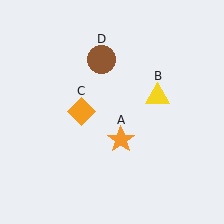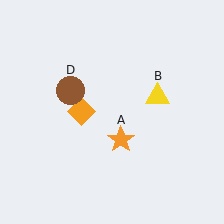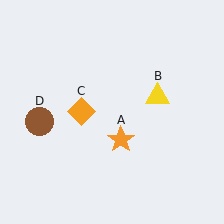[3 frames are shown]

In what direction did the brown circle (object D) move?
The brown circle (object D) moved down and to the left.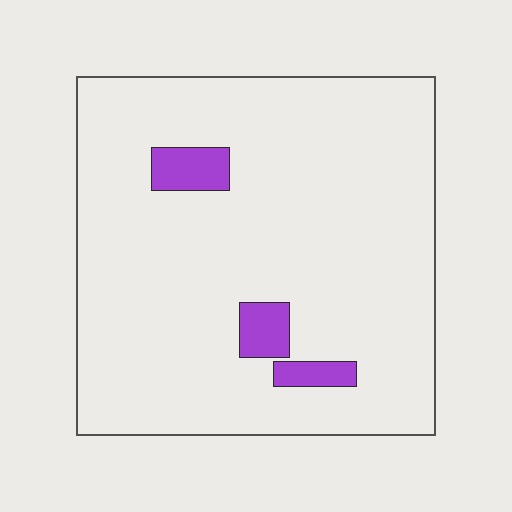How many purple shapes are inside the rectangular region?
3.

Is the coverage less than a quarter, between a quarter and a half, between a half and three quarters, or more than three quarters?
Less than a quarter.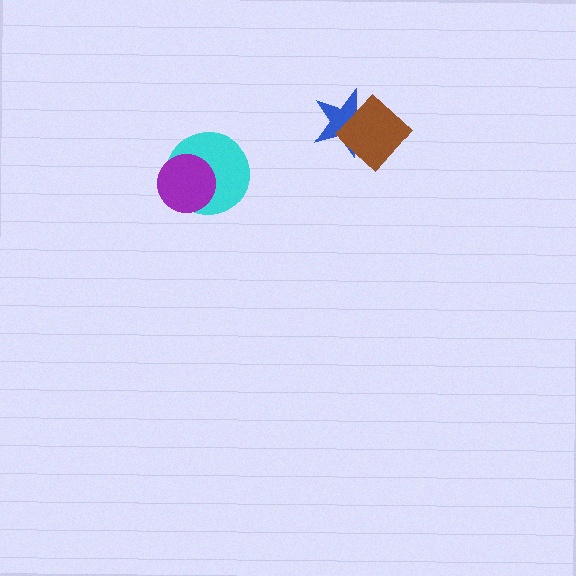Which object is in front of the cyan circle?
The purple circle is in front of the cyan circle.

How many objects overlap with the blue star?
1 object overlaps with the blue star.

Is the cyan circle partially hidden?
Yes, it is partially covered by another shape.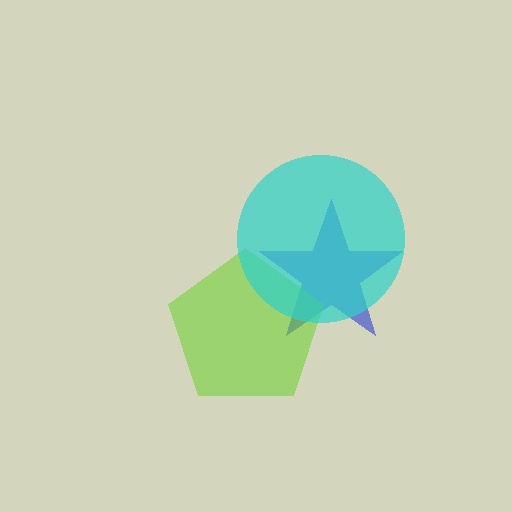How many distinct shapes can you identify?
There are 3 distinct shapes: a blue star, a lime pentagon, a cyan circle.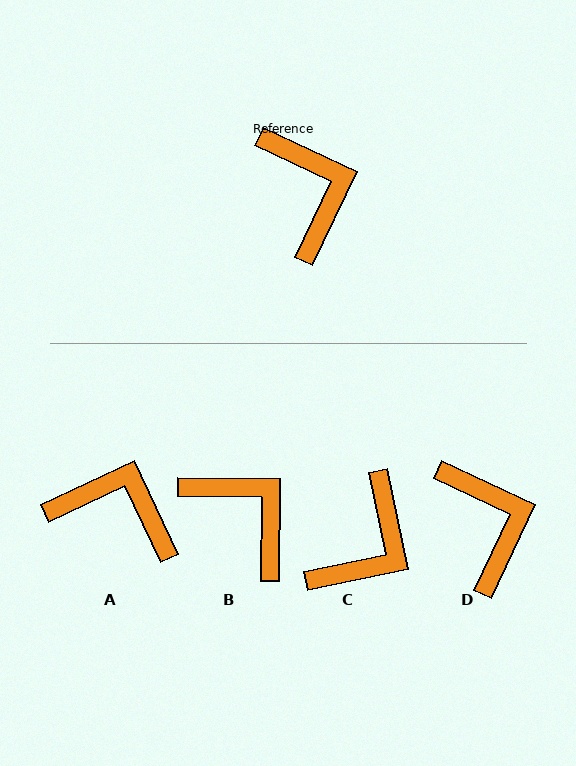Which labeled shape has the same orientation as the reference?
D.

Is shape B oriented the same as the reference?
No, it is off by about 25 degrees.